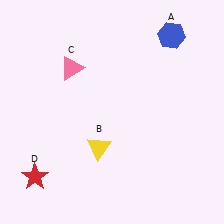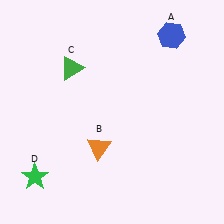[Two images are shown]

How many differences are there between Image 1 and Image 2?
There are 3 differences between the two images.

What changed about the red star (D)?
In Image 1, D is red. In Image 2, it changed to green.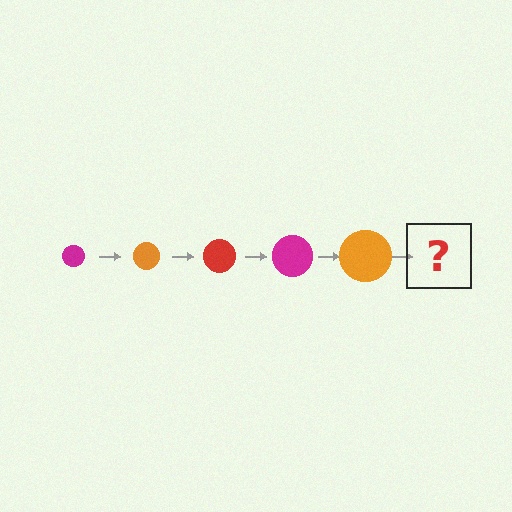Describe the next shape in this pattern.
It should be a red circle, larger than the previous one.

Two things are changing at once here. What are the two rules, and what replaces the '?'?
The two rules are that the circle grows larger each step and the color cycles through magenta, orange, and red. The '?' should be a red circle, larger than the previous one.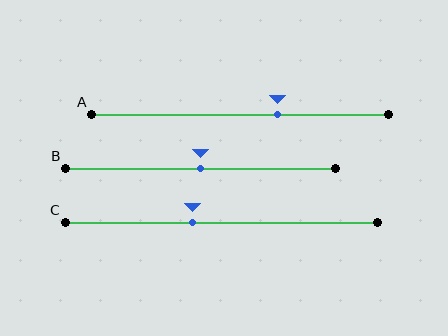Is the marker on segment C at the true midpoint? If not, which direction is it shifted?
No, the marker on segment C is shifted to the left by about 9% of the segment length.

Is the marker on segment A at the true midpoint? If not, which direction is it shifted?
No, the marker on segment A is shifted to the right by about 13% of the segment length.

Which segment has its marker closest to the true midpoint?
Segment B has its marker closest to the true midpoint.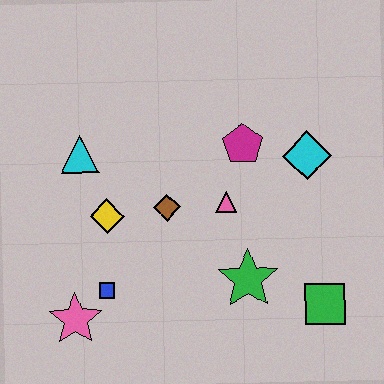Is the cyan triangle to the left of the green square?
Yes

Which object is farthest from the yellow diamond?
The green square is farthest from the yellow diamond.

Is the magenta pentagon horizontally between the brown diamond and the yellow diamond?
No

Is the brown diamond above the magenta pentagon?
No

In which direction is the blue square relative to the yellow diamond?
The blue square is below the yellow diamond.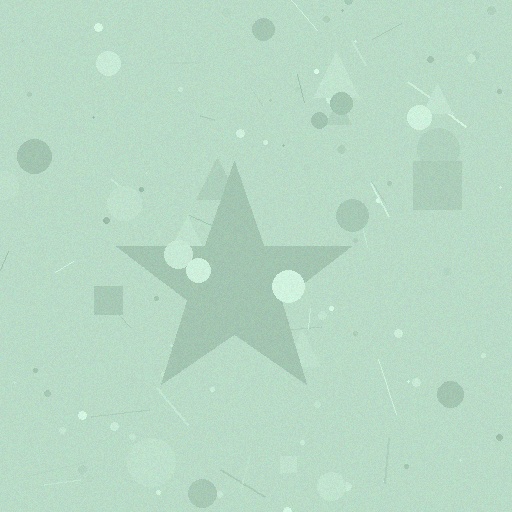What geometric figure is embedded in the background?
A star is embedded in the background.